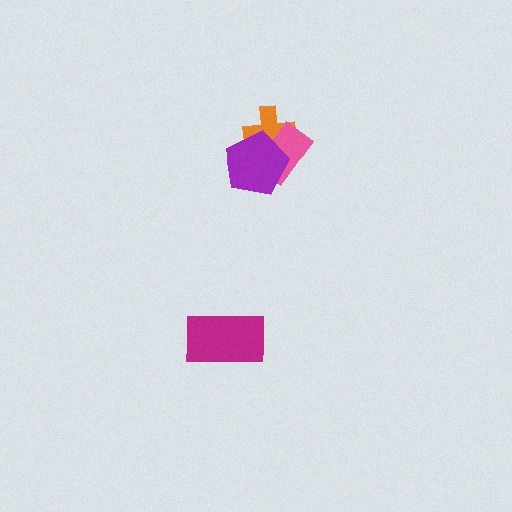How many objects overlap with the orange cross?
2 objects overlap with the orange cross.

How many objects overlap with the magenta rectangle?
0 objects overlap with the magenta rectangle.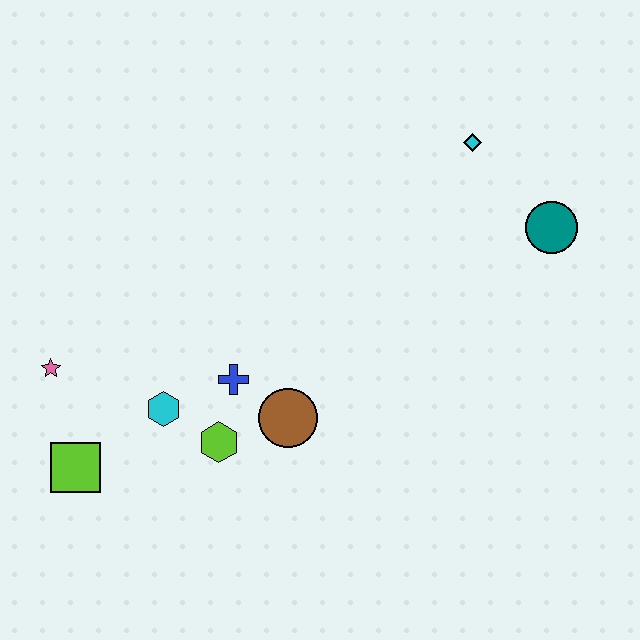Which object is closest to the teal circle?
The cyan diamond is closest to the teal circle.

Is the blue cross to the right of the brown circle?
No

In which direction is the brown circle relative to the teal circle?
The brown circle is to the left of the teal circle.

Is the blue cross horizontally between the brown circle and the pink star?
Yes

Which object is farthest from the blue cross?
The teal circle is farthest from the blue cross.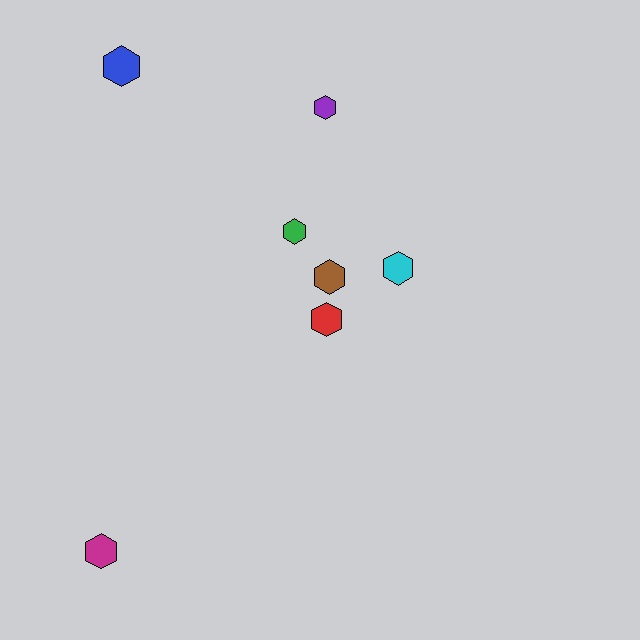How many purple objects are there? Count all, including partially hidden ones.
There is 1 purple object.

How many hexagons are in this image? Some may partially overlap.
There are 7 hexagons.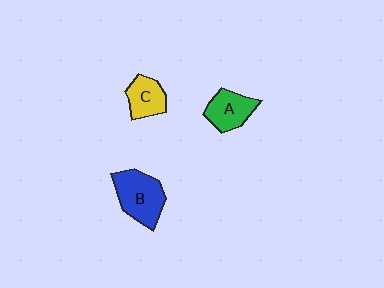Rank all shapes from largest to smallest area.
From largest to smallest: B (blue), A (green), C (yellow).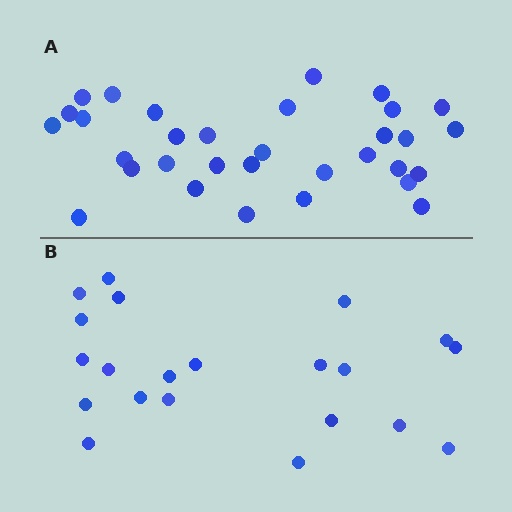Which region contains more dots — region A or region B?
Region A (the top region) has more dots.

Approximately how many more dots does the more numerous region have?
Region A has roughly 12 or so more dots than region B.